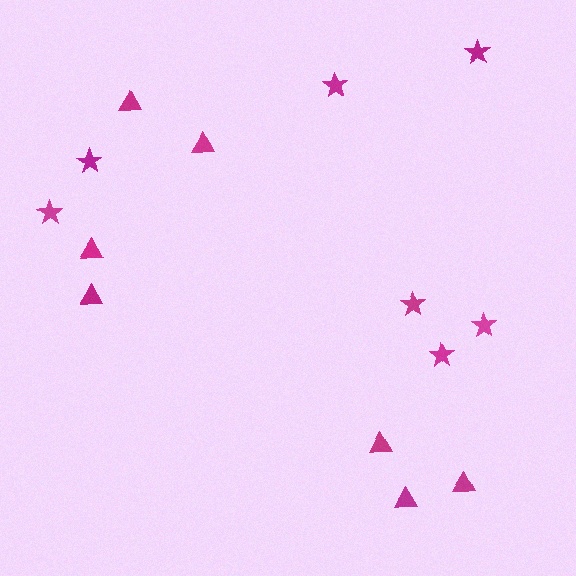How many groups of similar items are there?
There are 2 groups: one group of triangles (7) and one group of stars (7).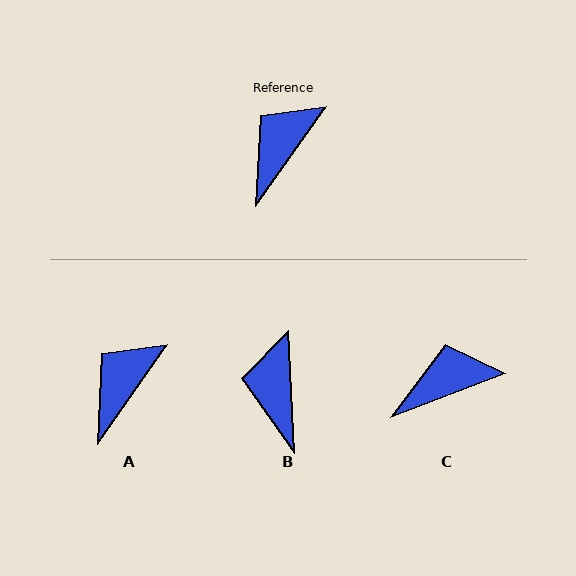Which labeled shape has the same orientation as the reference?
A.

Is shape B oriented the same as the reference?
No, it is off by about 38 degrees.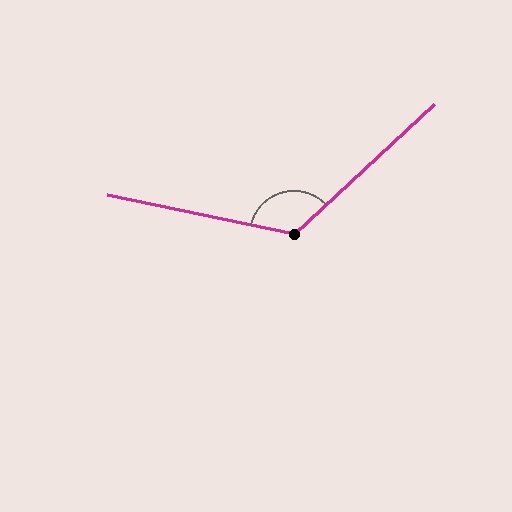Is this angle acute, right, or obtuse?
It is obtuse.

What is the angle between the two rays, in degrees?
Approximately 125 degrees.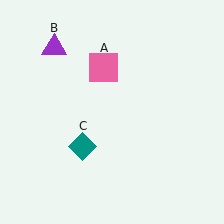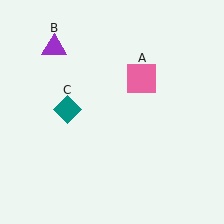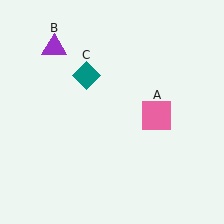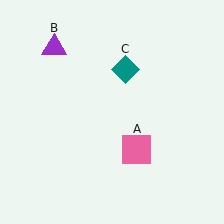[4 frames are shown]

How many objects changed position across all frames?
2 objects changed position: pink square (object A), teal diamond (object C).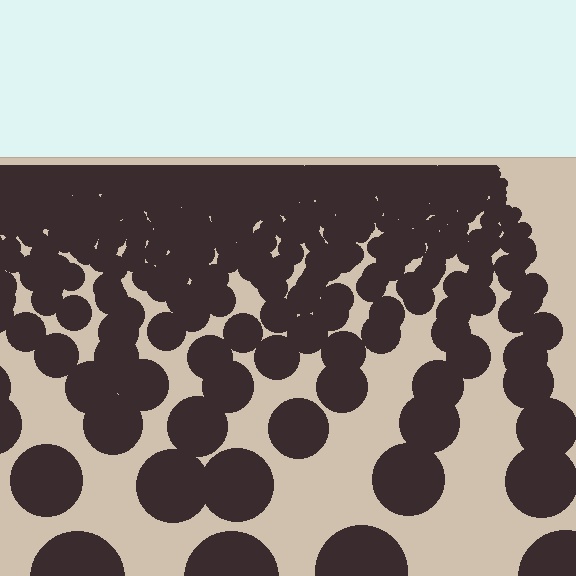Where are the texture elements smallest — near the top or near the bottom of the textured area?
Near the top.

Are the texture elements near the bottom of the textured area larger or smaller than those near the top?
Larger. Near the bottom, elements are closer to the viewer and appear at a bigger on-screen size.